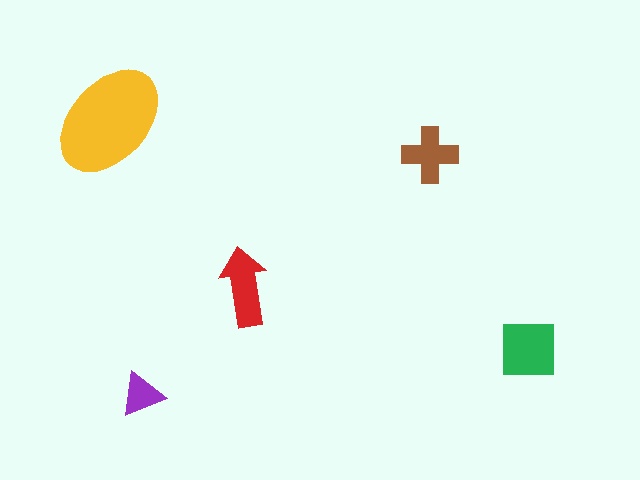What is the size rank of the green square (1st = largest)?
2nd.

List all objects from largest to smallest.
The yellow ellipse, the green square, the red arrow, the brown cross, the purple triangle.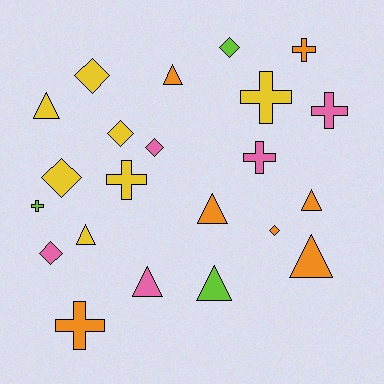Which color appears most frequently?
Orange, with 7 objects.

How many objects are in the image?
There are 22 objects.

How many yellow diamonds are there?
There are 3 yellow diamonds.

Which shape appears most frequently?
Triangle, with 8 objects.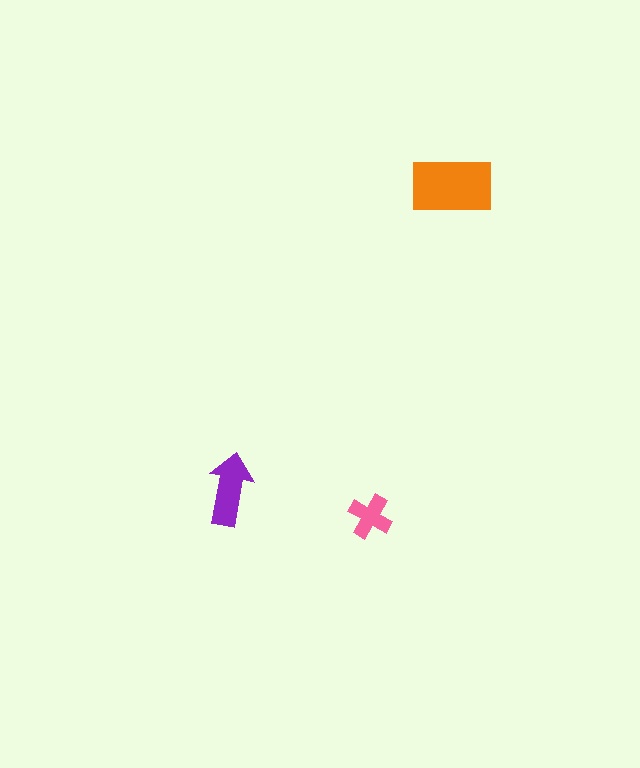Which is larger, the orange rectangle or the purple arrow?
The orange rectangle.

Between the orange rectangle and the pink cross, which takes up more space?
The orange rectangle.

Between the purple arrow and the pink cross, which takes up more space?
The purple arrow.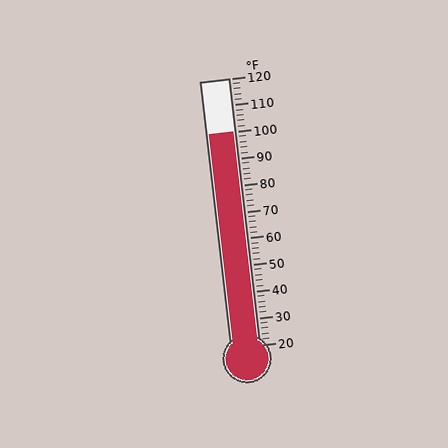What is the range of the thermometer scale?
The thermometer scale ranges from 20°F to 120°F.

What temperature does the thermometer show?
The thermometer shows approximately 100°F.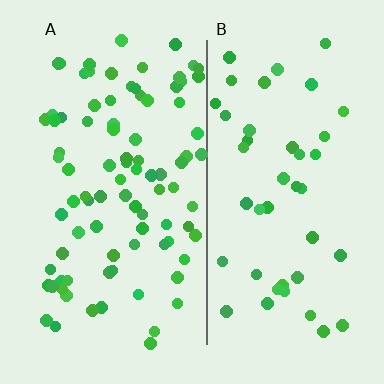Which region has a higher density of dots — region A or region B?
A (the left).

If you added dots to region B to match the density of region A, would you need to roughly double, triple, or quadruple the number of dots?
Approximately double.